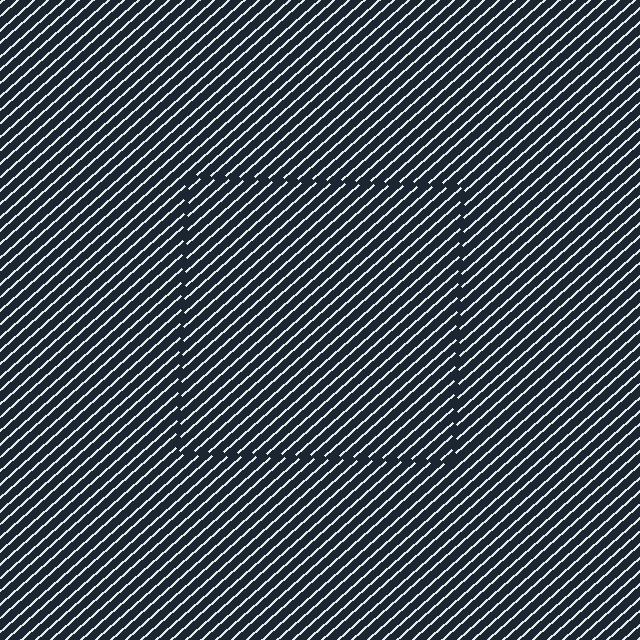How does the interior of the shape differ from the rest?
The interior of the shape contains the same grating, shifted by half a period — the contour is defined by the phase discontinuity where line-ends from the inner and outer gratings abut.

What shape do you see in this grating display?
An illusory square. The interior of the shape contains the same grating, shifted by half a period — the contour is defined by the phase discontinuity where line-ends from the inner and outer gratings abut.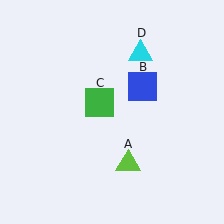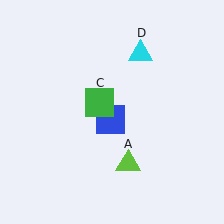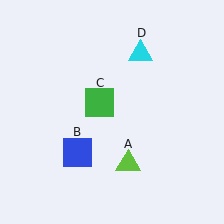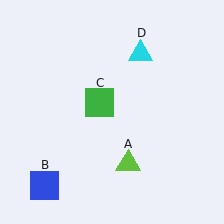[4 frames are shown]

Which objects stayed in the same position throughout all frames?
Lime triangle (object A) and green square (object C) and cyan triangle (object D) remained stationary.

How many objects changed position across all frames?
1 object changed position: blue square (object B).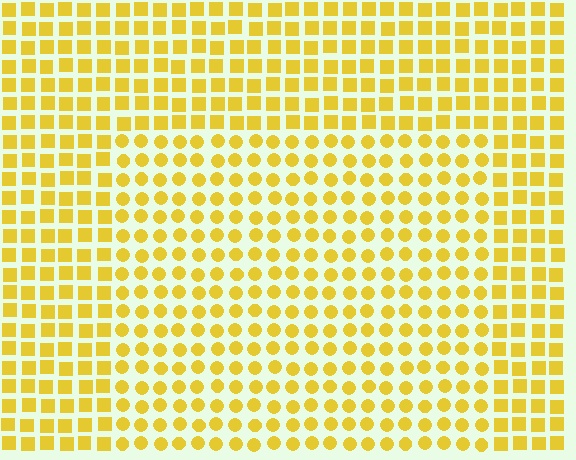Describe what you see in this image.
The image is filled with small yellow elements arranged in a uniform grid. A rectangle-shaped region contains circles, while the surrounding area contains squares. The boundary is defined purely by the change in element shape.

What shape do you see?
I see a rectangle.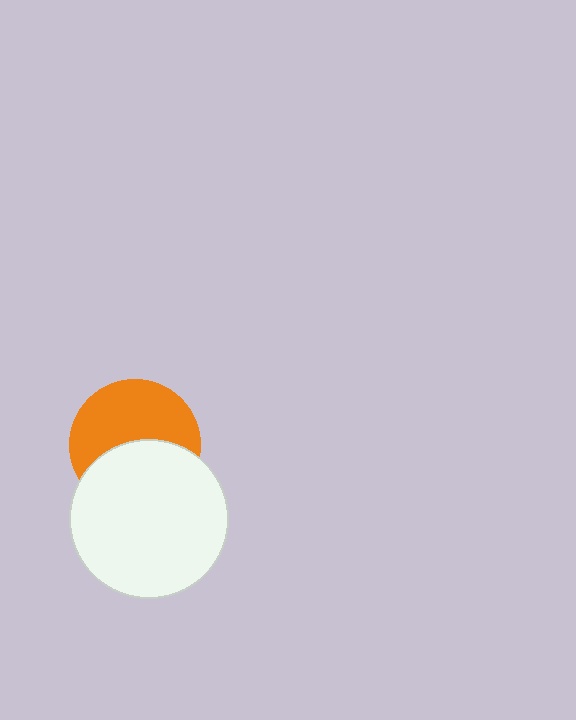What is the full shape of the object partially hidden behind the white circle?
The partially hidden object is an orange circle.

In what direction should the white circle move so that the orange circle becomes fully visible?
The white circle should move down. That is the shortest direction to clear the overlap and leave the orange circle fully visible.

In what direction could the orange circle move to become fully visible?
The orange circle could move up. That would shift it out from behind the white circle entirely.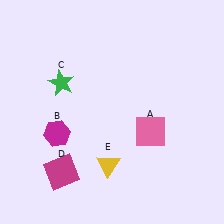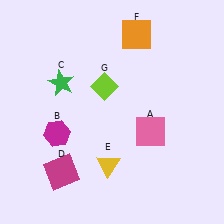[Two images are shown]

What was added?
An orange square (F), a lime diamond (G) were added in Image 2.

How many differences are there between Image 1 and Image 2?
There are 2 differences between the two images.